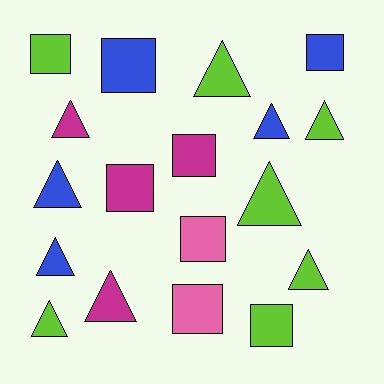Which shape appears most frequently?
Triangle, with 10 objects.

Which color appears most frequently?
Lime, with 7 objects.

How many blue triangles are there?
There are 3 blue triangles.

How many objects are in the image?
There are 18 objects.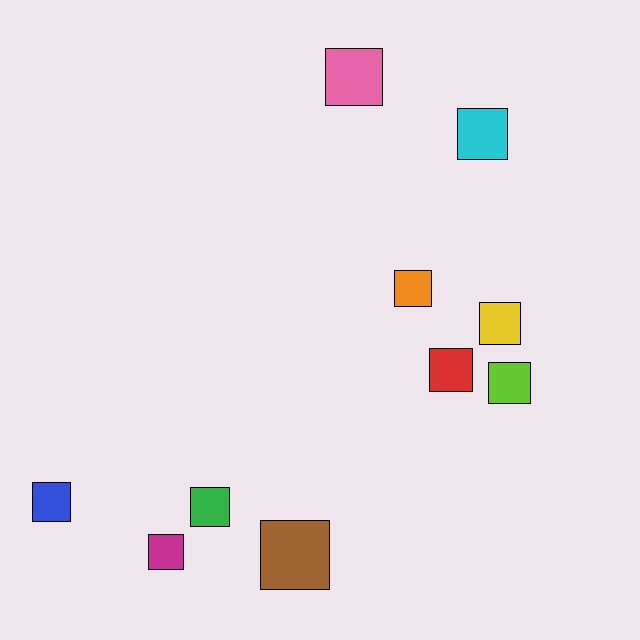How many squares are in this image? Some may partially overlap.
There are 10 squares.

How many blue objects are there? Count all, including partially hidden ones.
There is 1 blue object.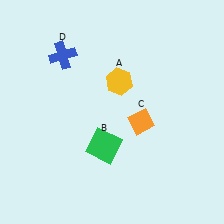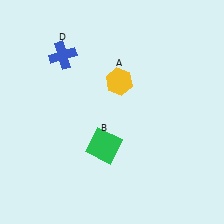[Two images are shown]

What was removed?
The orange diamond (C) was removed in Image 2.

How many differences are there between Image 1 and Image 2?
There is 1 difference between the two images.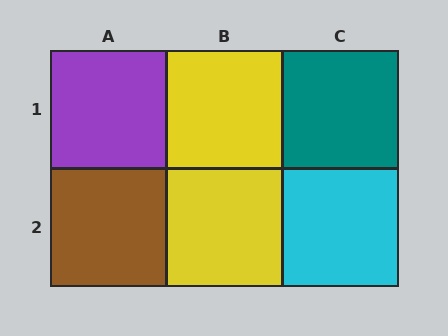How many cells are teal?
1 cell is teal.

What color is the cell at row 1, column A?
Purple.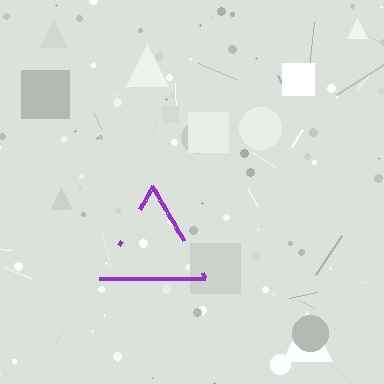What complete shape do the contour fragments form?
The contour fragments form a triangle.